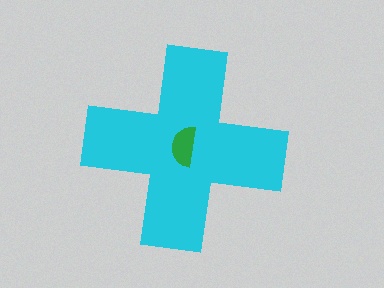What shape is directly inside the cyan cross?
The green semicircle.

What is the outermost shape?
The cyan cross.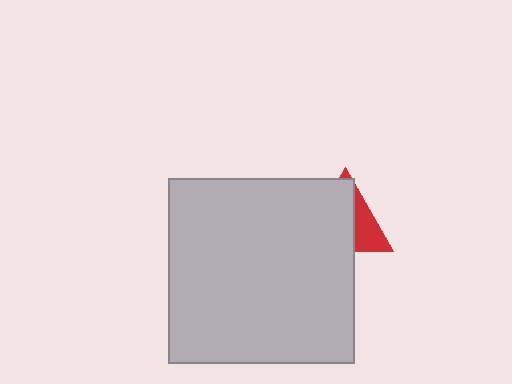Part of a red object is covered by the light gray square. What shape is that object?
It is a triangle.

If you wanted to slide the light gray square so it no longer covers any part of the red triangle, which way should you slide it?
Slide it toward the lower-left — that is the most direct way to separate the two shapes.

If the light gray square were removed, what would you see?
You would see the complete red triangle.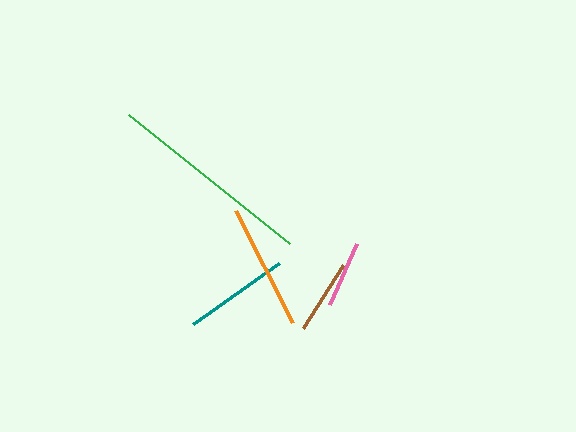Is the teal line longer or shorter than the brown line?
The teal line is longer than the brown line.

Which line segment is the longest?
The green line is the longest at approximately 206 pixels.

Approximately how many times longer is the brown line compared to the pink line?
The brown line is approximately 1.1 times the length of the pink line.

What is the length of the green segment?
The green segment is approximately 206 pixels long.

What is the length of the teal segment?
The teal segment is approximately 105 pixels long.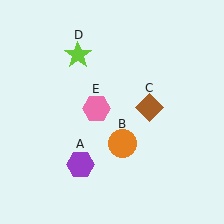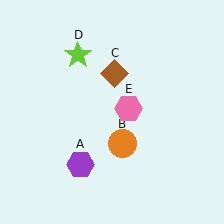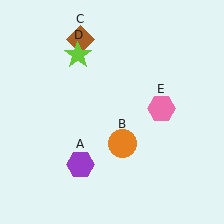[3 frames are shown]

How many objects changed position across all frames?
2 objects changed position: brown diamond (object C), pink hexagon (object E).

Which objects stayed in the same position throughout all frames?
Purple hexagon (object A) and orange circle (object B) and lime star (object D) remained stationary.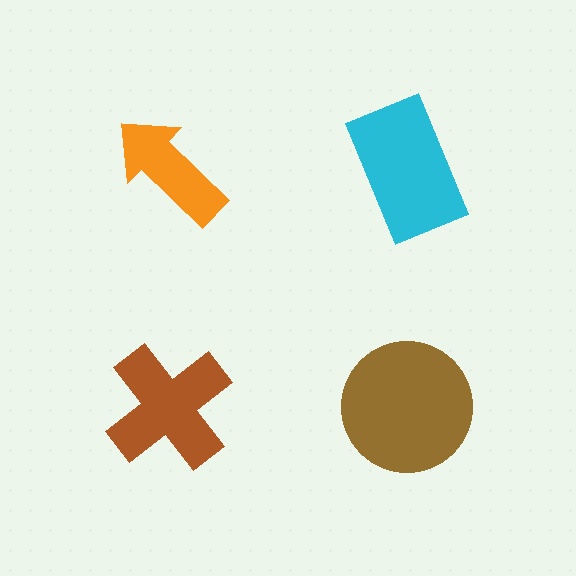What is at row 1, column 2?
A cyan rectangle.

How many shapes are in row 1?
2 shapes.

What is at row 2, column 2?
A brown circle.